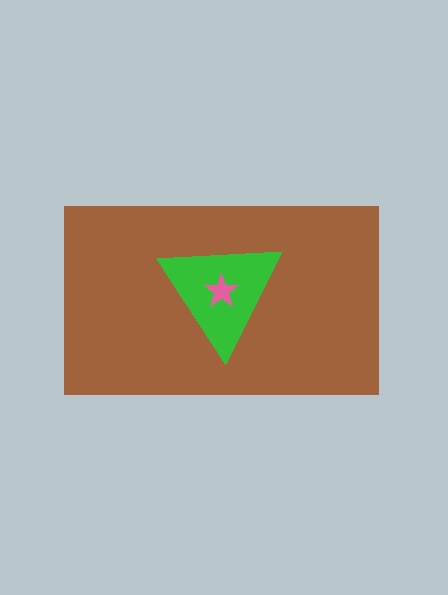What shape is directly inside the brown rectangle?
The green triangle.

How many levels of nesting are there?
3.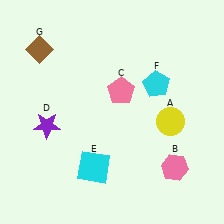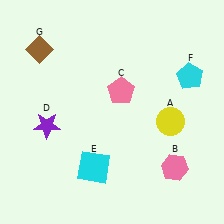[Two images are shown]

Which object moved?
The cyan pentagon (F) moved right.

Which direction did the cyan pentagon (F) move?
The cyan pentagon (F) moved right.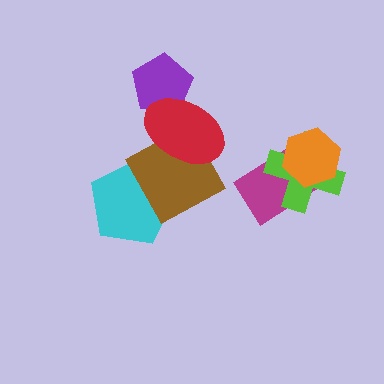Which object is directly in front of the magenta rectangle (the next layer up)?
The lime cross is directly in front of the magenta rectangle.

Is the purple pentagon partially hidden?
Yes, it is partially covered by another shape.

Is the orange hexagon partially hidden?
No, no other shape covers it.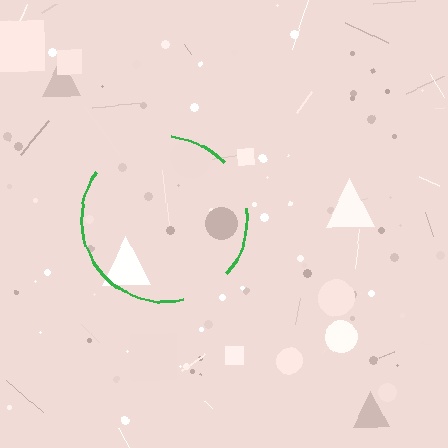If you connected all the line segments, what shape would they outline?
They would outline a circle.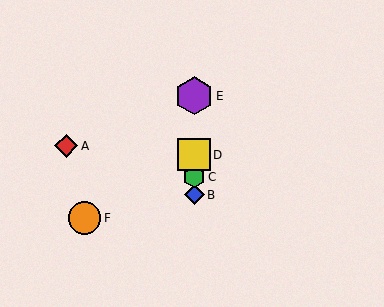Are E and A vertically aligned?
No, E is at x≈194 and A is at x≈66.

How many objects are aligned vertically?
4 objects (B, C, D, E) are aligned vertically.